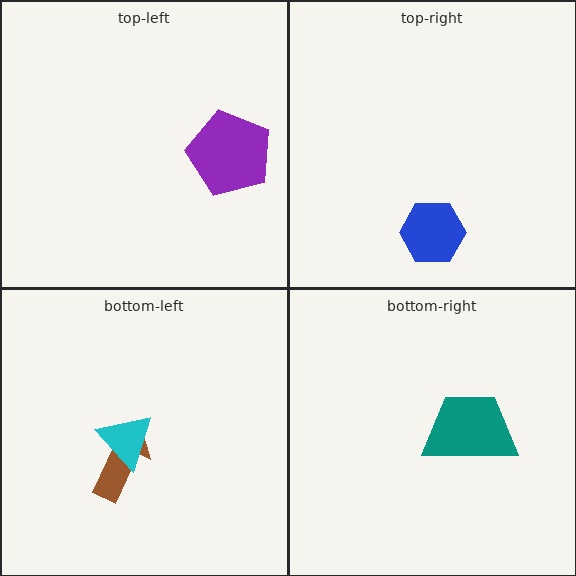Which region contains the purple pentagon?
The top-left region.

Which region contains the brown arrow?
The bottom-left region.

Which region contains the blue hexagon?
The top-right region.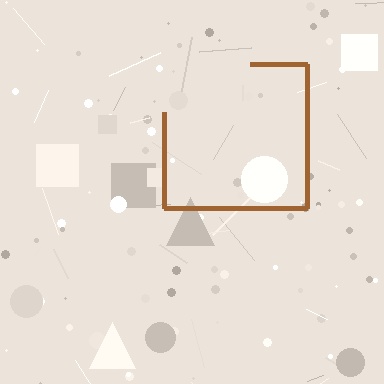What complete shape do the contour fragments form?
The contour fragments form a square.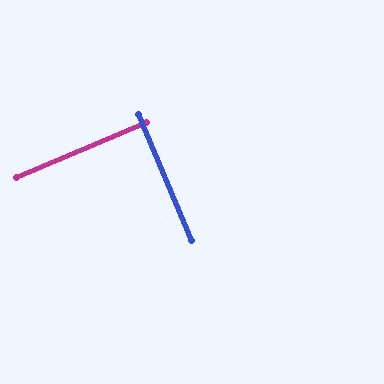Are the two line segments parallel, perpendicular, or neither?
Perpendicular — they meet at approximately 90°.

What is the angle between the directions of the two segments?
Approximately 90 degrees.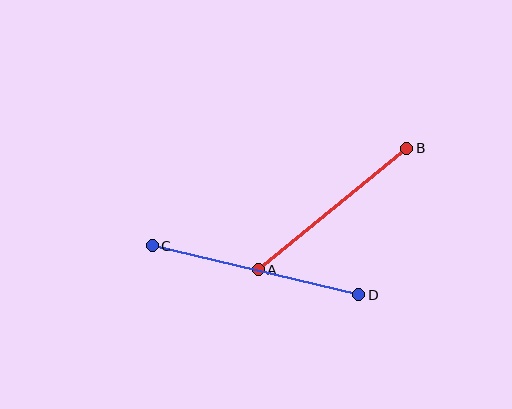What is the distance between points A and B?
The distance is approximately 192 pixels.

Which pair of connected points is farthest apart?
Points C and D are farthest apart.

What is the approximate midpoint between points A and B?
The midpoint is at approximately (333, 209) pixels.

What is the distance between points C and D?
The distance is approximately 212 pixels.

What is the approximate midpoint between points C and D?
The midpoint is at approximately (255, 270) pixels.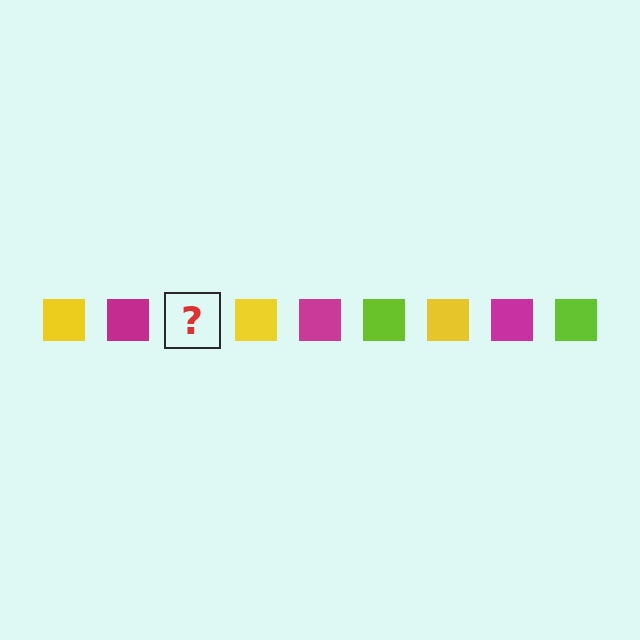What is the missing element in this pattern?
The missing element is a lime square.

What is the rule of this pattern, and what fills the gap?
The rule is that the pattern cycles through yellow, magenta, lime squares. The gap should be filled with a lime square.